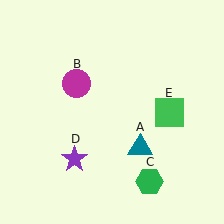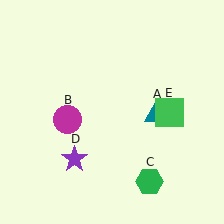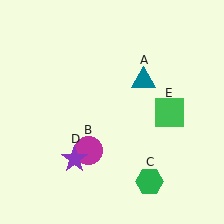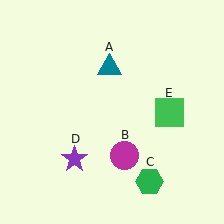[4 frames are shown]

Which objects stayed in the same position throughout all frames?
Green hexagon (object C) and purple star (object D) and green square (object E) remained stationary.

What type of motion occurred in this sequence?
The teal triangle (object A), magenta circle (object B) rotated counterclockwise around the center of the scene.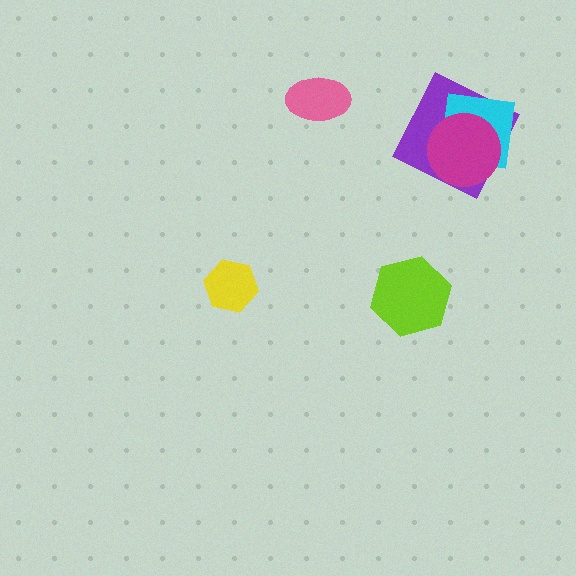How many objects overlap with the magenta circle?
2 objects overlap with the magenta circle.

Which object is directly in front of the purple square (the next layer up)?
The cyan square is directly in front of the purple square.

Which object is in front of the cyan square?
The magenta circle is in front of the cyan square.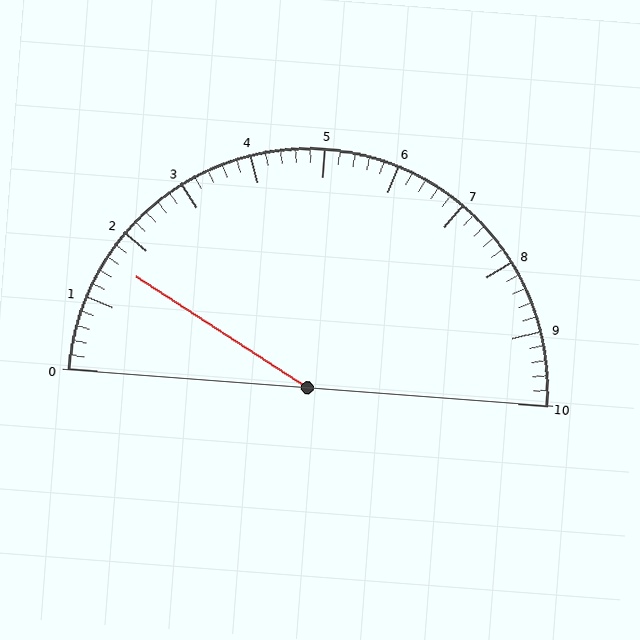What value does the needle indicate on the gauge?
The needle indicates approximately 1.6.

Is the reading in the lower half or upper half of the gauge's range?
The reading is in the lower half of the range (0 to 10).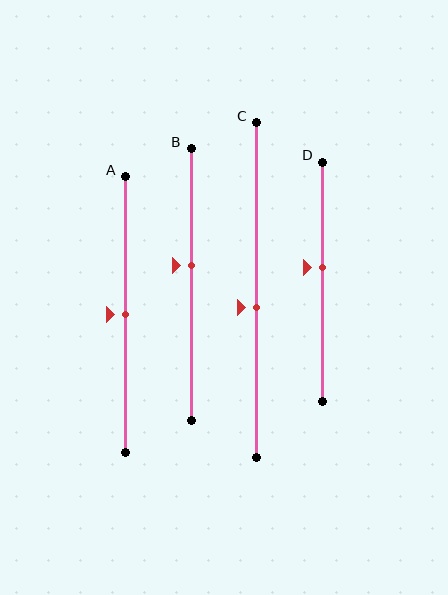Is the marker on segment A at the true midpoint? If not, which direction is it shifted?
Yes, the marker on segment A is at the true midpoint.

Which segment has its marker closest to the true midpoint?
Segment A has its marker closest to the true midpoint.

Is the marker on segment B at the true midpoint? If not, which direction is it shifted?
No, the marker on segment B is shifted upward by about 7% of the segment length.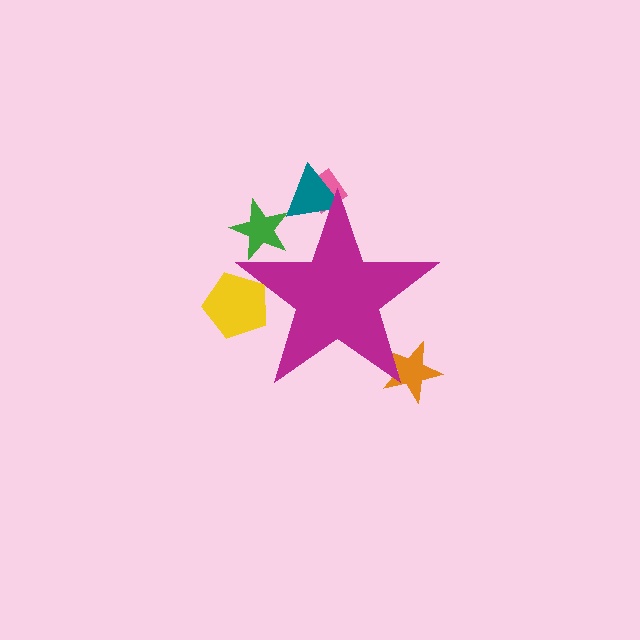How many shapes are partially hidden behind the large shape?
5 shapes are partially hidden.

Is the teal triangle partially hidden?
Yes, the teal triangle is partially hidden behind the magenta star.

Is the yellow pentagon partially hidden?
Yes, the yellow pentagon is partially hidden behind the magenta star.